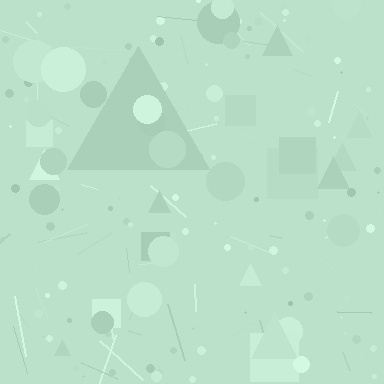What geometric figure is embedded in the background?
A triangle is embedded in the background.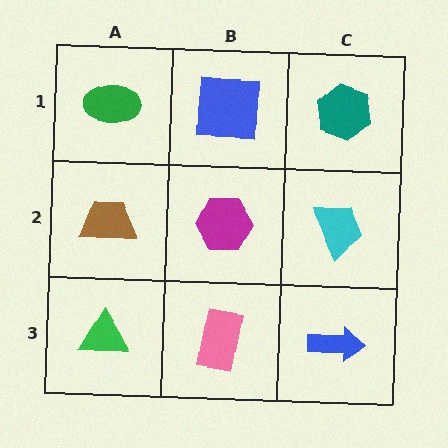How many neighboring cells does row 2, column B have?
4.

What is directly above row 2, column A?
A green ellipse.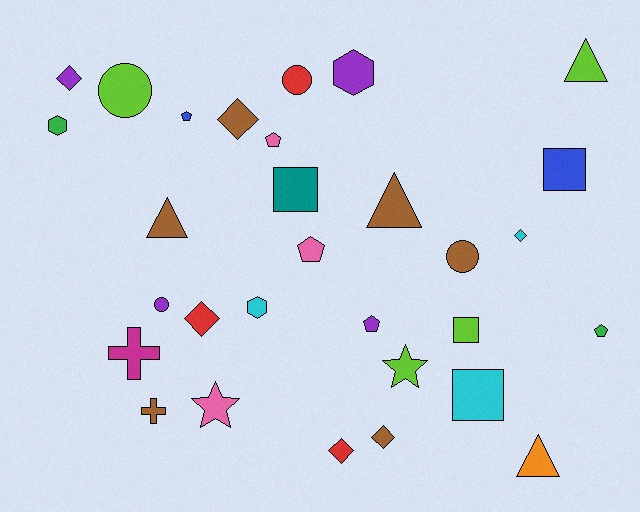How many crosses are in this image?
There are 2 crosses.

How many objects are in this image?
There are 30 objects.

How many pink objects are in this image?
There are 3 pink objects.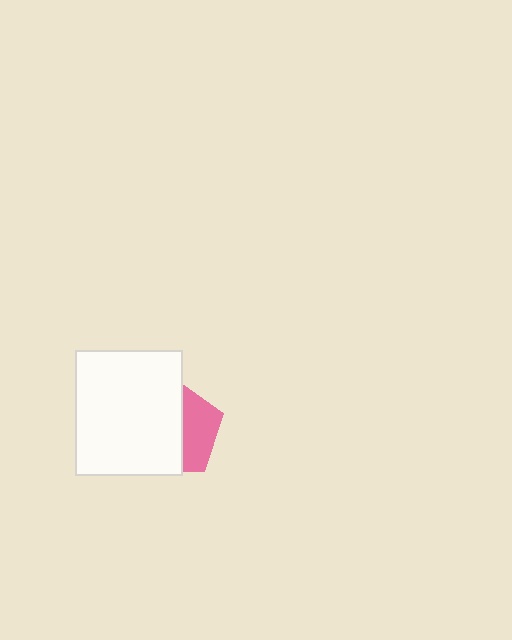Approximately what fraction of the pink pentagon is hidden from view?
Roughly 63% of the pink pentagon is hidden behind the white rectangle.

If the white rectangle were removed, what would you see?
You would see the complete pink pentagon.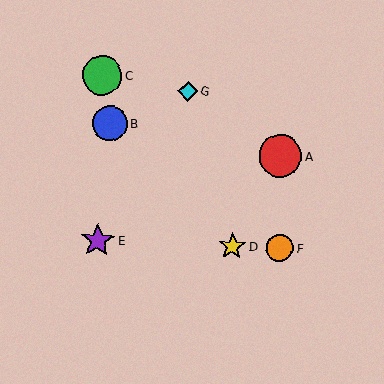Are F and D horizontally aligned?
Yes, both are at y≈248.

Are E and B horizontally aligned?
No, E is at y≈240 and B is at y≈123.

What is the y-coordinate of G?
Object G is at y≈91.